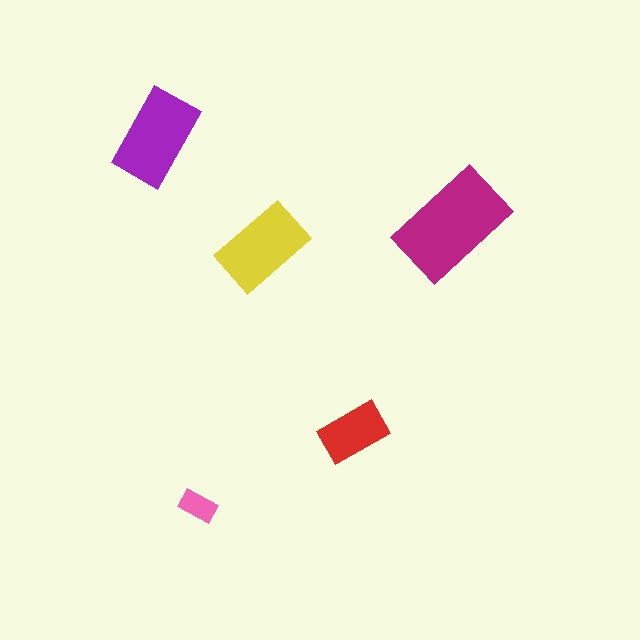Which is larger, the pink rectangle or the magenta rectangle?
The magenta one.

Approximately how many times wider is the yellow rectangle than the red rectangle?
About 1.5 times wider.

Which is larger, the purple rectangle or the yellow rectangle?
The purple one.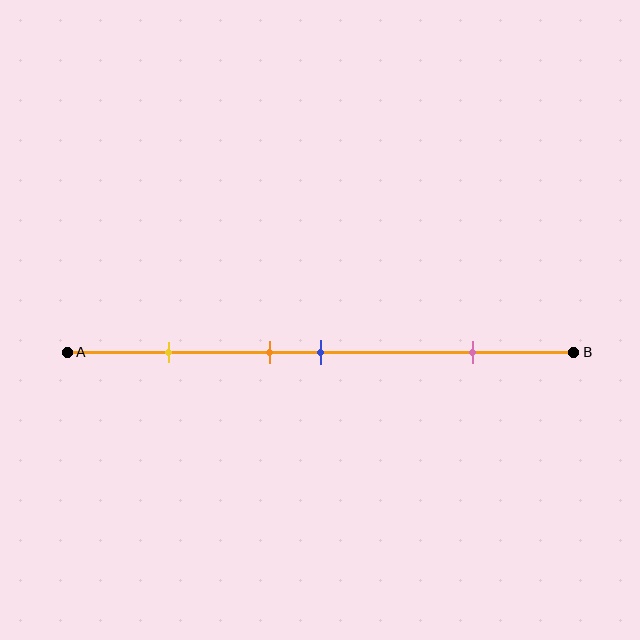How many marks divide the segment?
There are 4 marks dividing the segment.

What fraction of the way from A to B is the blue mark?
The blue mark is approximately 50% (0.5) of the way from A to B.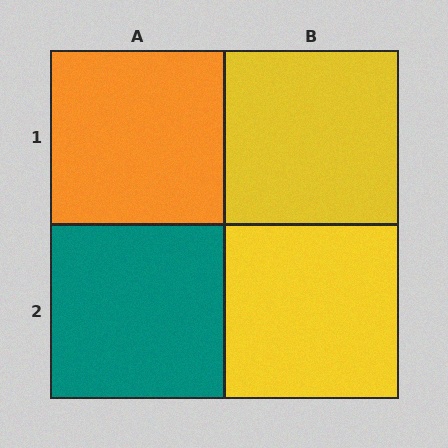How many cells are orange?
1 cell is orange.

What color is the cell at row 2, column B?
Yellow.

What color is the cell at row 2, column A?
Teal.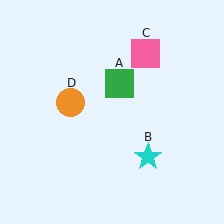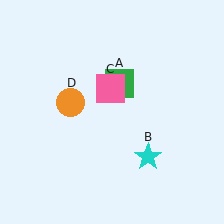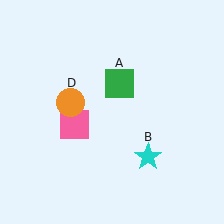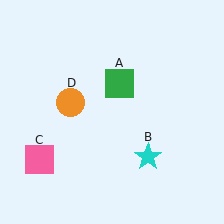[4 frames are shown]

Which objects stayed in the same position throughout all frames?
Green square (object A) and cyan star (object B) and orange circle (object D) remained stationary.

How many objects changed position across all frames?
1 object changed position: pink square (object C).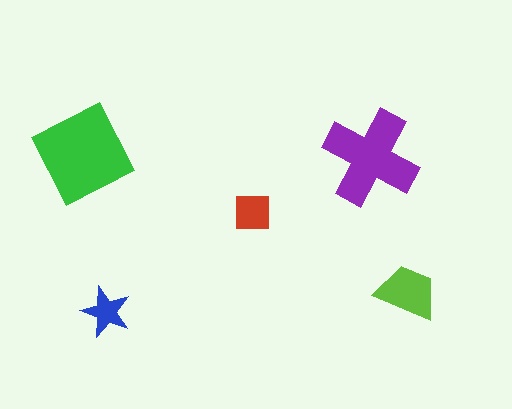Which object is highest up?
The green diamond is topmost.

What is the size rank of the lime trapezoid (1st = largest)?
3rd.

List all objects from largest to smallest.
The green diamond, the purple cross, the lime trapezoid, the red square, the blue star.